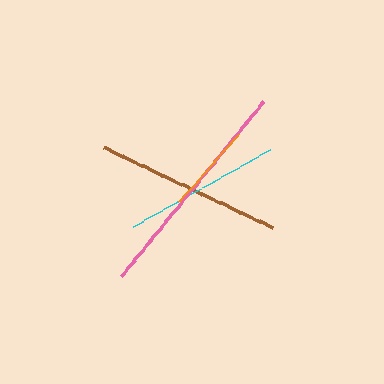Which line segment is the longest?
The pink line is the longest at approximately 225 pixels.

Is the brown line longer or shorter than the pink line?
The pink line is longer than the brown line.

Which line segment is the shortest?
The orange line is the shortest at approximately 91 pixels.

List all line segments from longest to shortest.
From longest to shortest: pink, brown, cyan, orange.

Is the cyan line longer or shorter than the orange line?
The cyan line is longer than the orange line.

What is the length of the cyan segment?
The cyan segment is approximately 158 pixels long.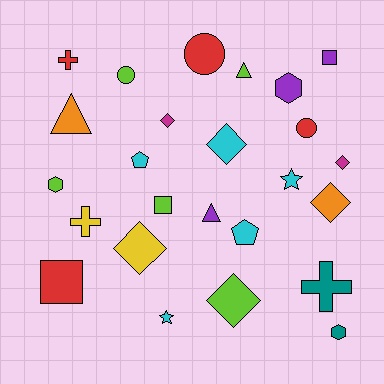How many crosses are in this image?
There are 3 crosses.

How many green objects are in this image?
There are no green objects.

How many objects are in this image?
There are 25 objects.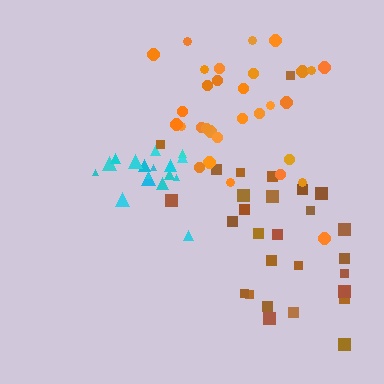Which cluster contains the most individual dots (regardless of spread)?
Orange (31).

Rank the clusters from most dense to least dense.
cyan, orange, brown.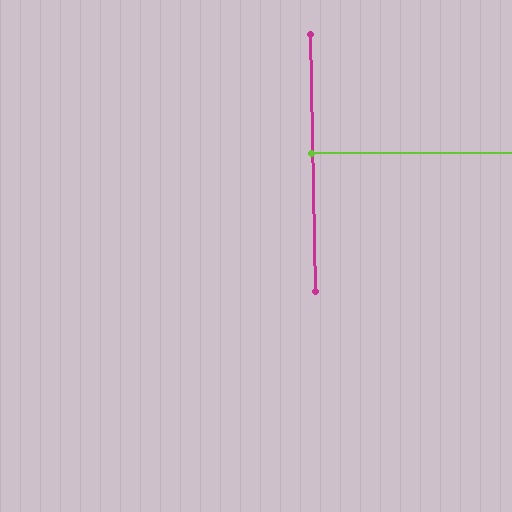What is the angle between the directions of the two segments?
Approximately 89 degrees.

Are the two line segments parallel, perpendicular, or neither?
Perpendicular — they meet at approximately 89°.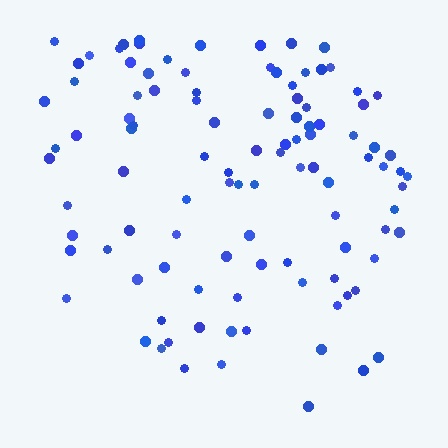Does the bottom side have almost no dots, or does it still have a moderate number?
Still a moderate number, just noticeably fewer than the top.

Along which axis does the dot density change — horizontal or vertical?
Vertical.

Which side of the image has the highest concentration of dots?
The top.